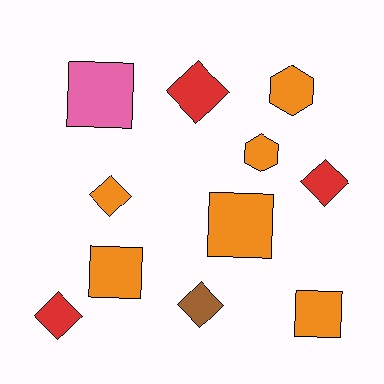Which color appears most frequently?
Orange, with 6 objects.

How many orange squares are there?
There are 3 orange squares.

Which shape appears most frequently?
Diamond, with 5 objects.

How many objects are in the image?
There are 11 objects.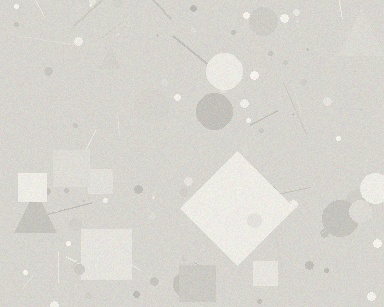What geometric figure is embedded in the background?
A diamond is embedded in the background.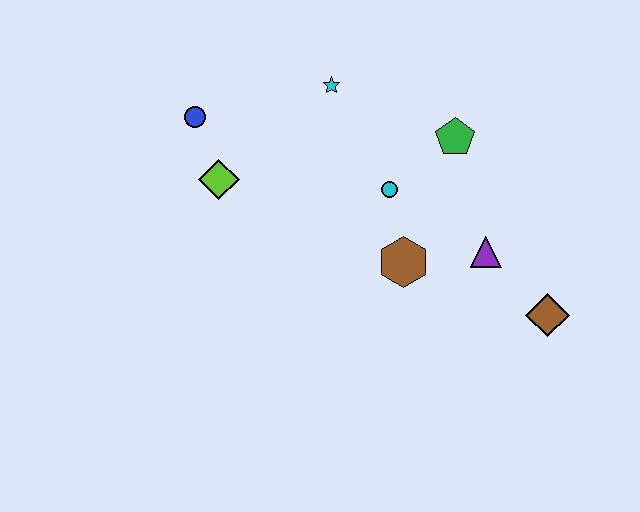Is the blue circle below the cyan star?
Yes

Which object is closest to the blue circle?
The lime diamond is closest to the blue circle.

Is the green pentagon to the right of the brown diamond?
No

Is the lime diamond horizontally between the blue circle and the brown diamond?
Yes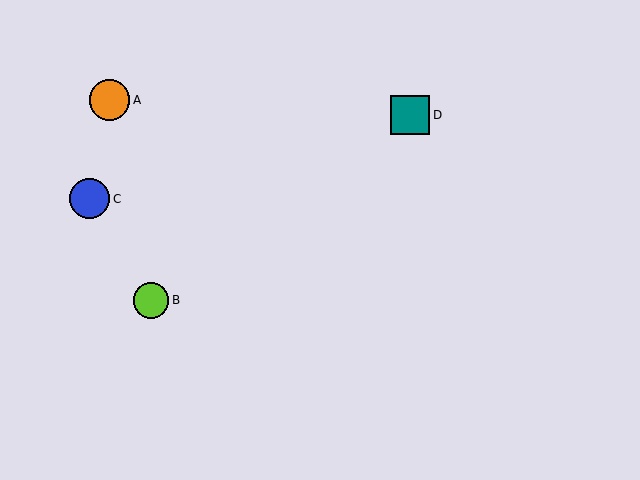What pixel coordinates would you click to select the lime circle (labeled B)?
Click at (151, 300) to select the lime circle B.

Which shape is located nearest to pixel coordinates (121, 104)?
The orange circle (labeled A) at (109, 100) is nearest to that location.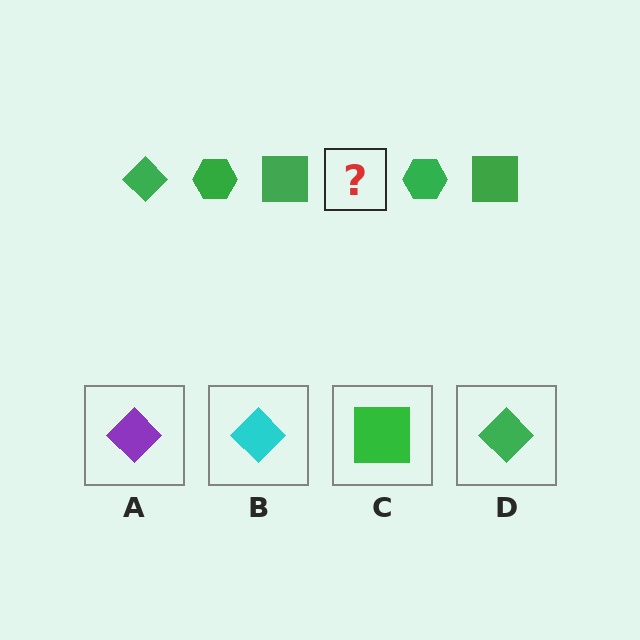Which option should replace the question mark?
Option D.